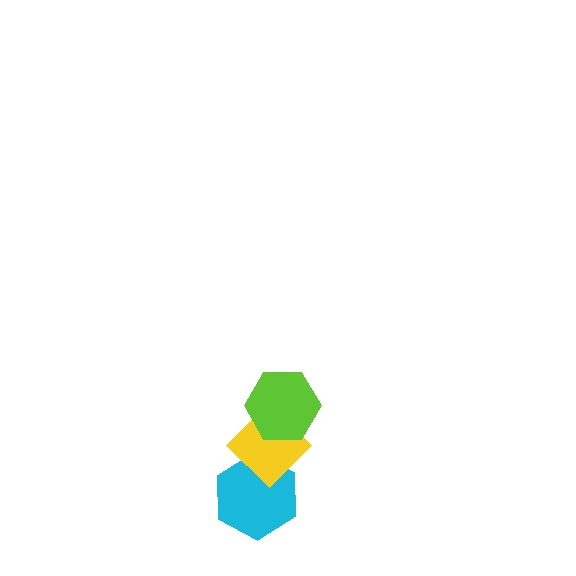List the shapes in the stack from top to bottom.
From top to bottom: the lime hexagon, the yellow diamond, the cyan hexagon.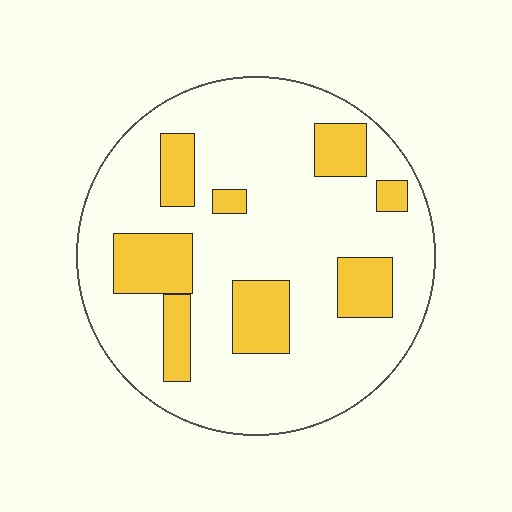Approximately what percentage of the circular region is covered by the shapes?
Approximately 20%.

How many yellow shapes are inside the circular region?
8.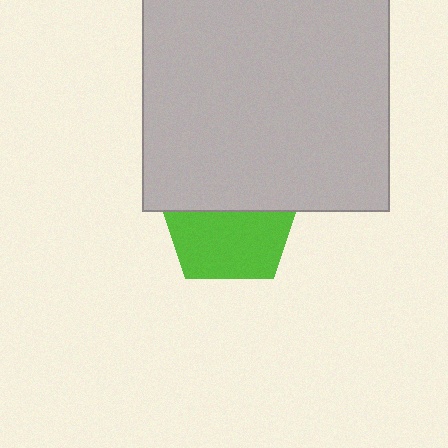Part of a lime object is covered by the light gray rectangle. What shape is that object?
It is a pentagon.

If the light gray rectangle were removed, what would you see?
You would see the complete lime pentagon.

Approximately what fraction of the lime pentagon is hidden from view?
Roughly 45% of the lime pentagon is hidden behind the light gray rectangle.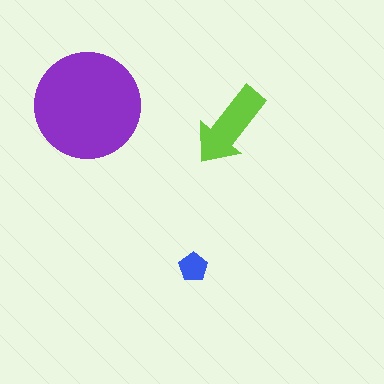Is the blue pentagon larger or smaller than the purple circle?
Smaller.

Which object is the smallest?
The blue pentagon.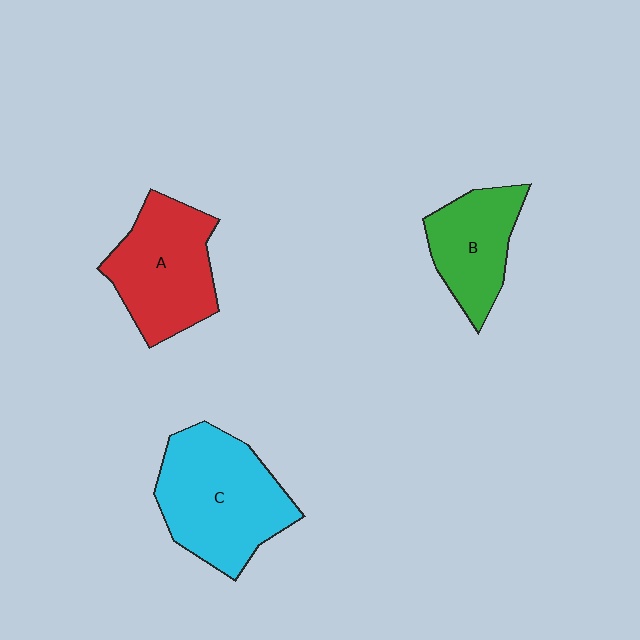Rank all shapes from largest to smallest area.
From largest to smallest: C (cyan), A (red), B (green).